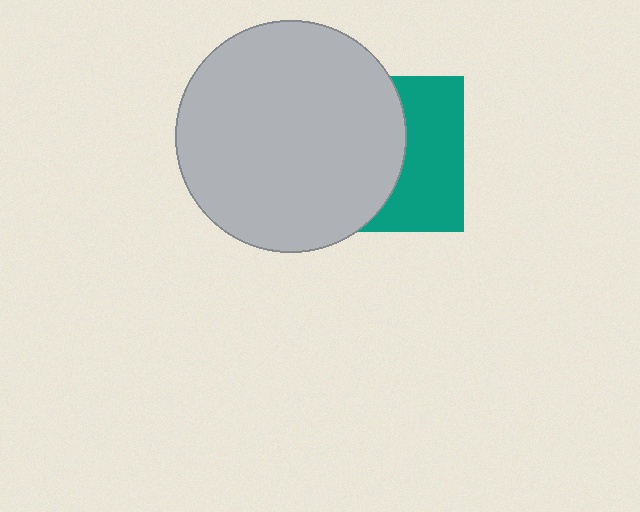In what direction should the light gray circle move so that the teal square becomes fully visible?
The light gray circle should move left. That is the shortest direction to clear the overlap and leave the teal square fully visible.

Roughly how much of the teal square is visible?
A small part of it is visible (roughly 43%).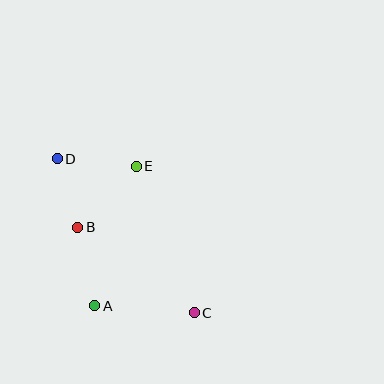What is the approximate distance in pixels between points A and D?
The distance between A and D is approximately 152 pixels.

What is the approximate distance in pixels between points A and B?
The distance between A and B is approximately 80 pixels.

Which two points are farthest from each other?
Points C and D are farthest from each other.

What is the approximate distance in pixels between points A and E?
The distance between A and E is approximately 146 pixels.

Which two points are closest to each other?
Points B and D are closest to each other.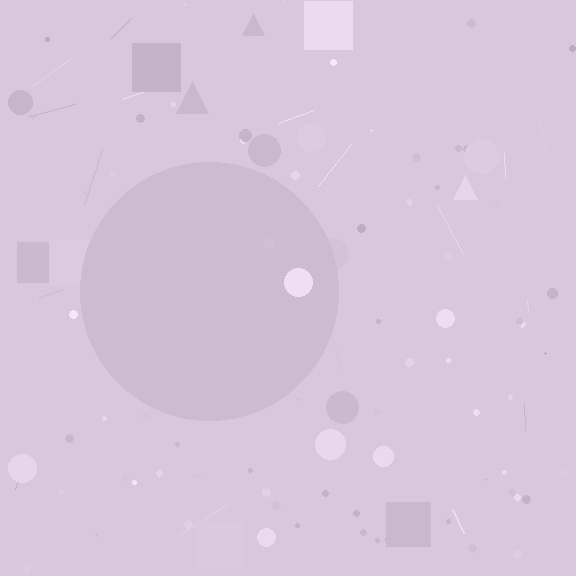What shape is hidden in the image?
A circle is hidden in the image.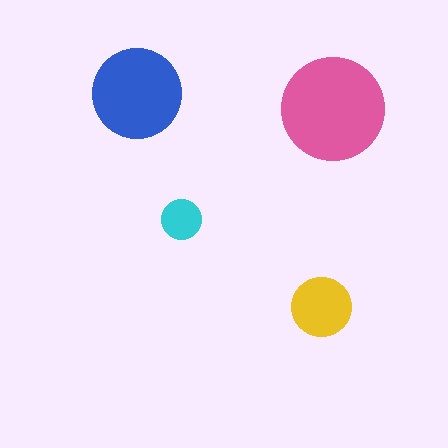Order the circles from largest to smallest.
the pink one, the blue one, the yellow one, the cyan one.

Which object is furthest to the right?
The pink circle is rightmost.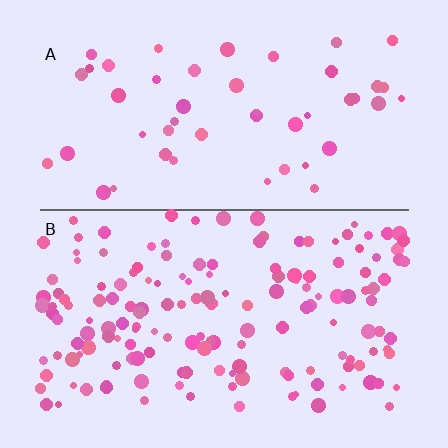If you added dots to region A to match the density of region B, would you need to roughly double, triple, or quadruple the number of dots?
Approximately triple.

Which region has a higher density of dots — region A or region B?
B (the bottom).